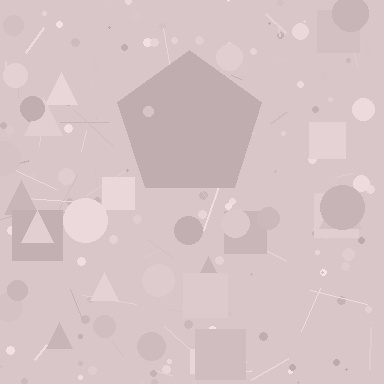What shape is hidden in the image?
A pentagon is hidden in the image.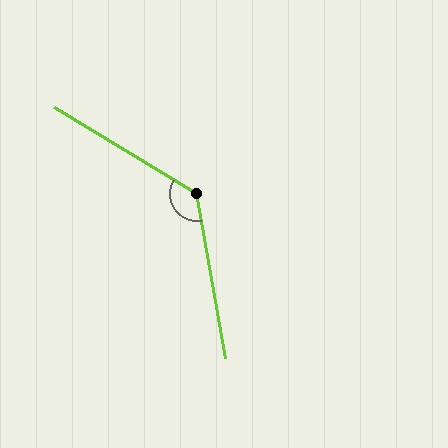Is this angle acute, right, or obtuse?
It is obtuse.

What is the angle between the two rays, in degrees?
Approximately 131 degrees.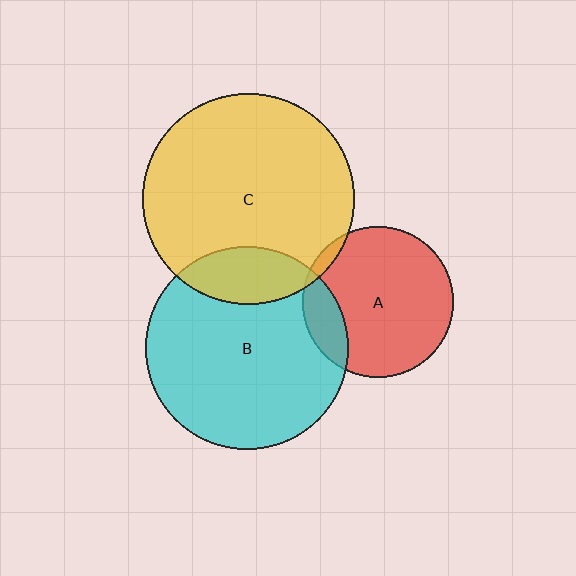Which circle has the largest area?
Circle C (yellow).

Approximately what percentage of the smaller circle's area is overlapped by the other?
Approximately 20%.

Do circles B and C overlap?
Yes.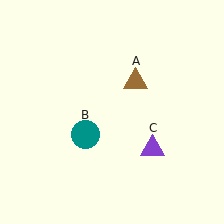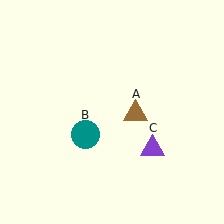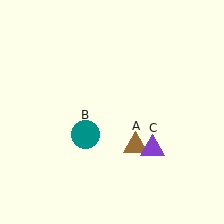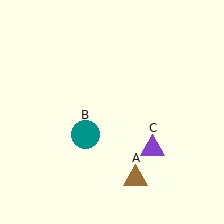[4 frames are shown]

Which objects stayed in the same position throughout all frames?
Teal circle (object B) and purple triangle (object C) remained stationary.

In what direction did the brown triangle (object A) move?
The brown triangle (object A) moved down.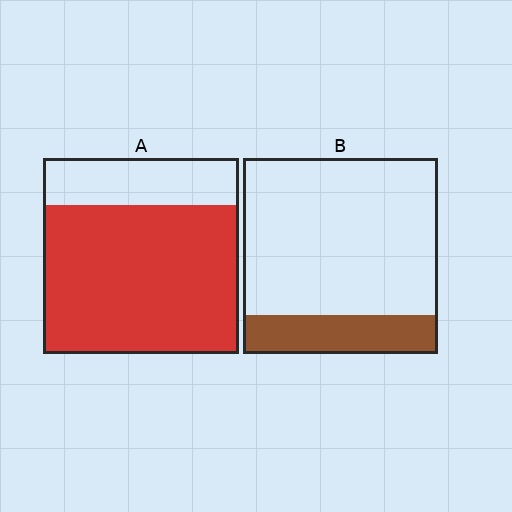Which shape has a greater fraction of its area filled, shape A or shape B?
Shape A.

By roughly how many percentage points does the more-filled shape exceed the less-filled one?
By roughly 55 percentage points (A over B).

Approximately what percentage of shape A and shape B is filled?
A is approximately 75% and B is approximately 20%.